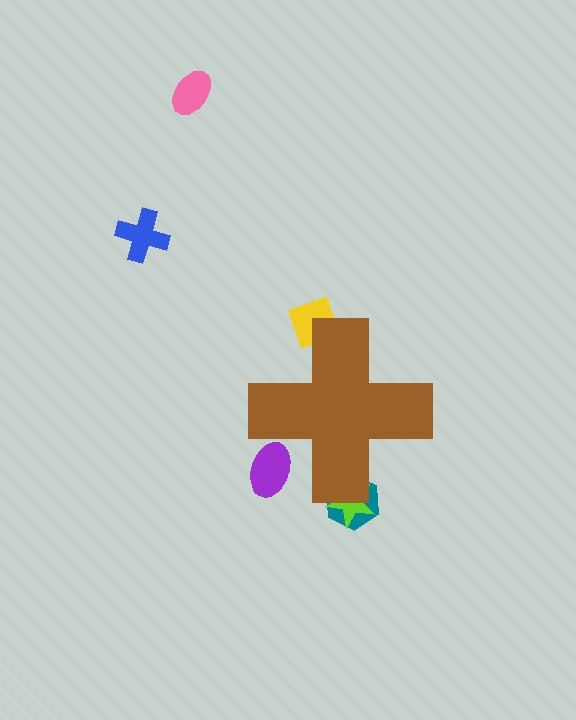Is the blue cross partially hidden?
No, the blue cross is fully visible.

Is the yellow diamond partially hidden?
Yes, the yellow diamond is partially hidden behind the brown cross.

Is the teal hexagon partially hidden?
Yes, the teal hexagon is partially hidden behind the brown cross.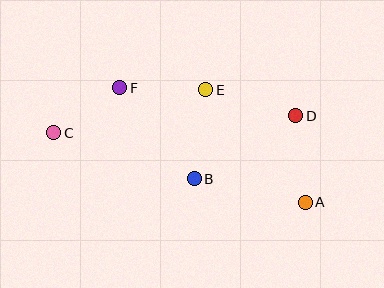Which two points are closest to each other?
Points C and F are closest to each other.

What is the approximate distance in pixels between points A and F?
The distance between A and F is approximately 218 pixels.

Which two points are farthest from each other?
Points A and C are farthest from each other.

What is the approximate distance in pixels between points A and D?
The distance between A and D is approximately 87 pixels.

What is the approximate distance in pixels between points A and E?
The distance between A and E is approximately 150 pixels.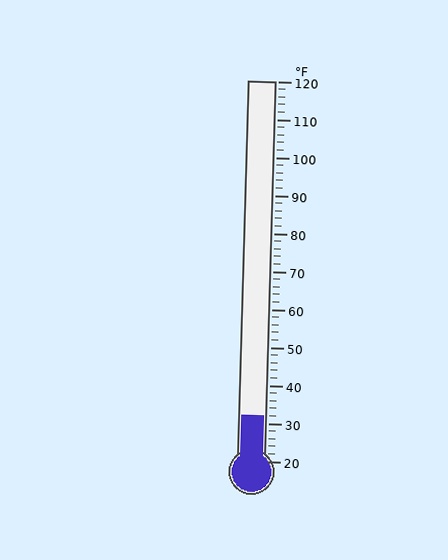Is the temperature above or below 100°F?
The temperature is below 100°F.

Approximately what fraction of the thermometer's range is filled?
The thermometer is filled to approximately 10% of its range.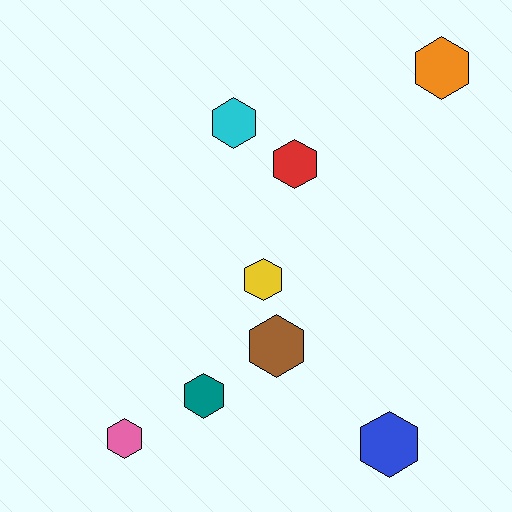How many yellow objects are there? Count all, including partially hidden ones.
There is 1 yellow object.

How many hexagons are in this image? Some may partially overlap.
There are 8 hexagons.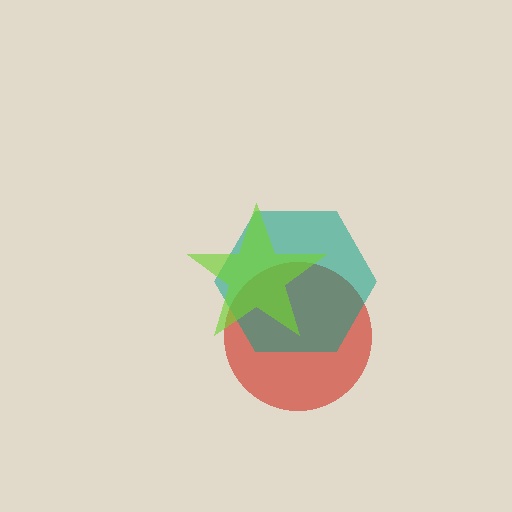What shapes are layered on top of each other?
The layered shapes are: a red circle, a teal hexagon, a lime star.